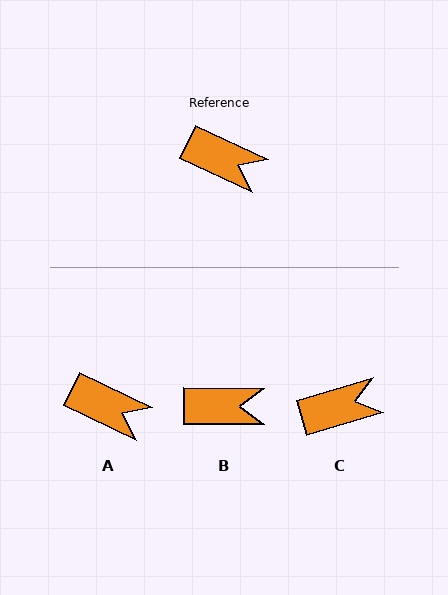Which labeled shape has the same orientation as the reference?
A.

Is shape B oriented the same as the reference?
No, it is off by about 25 degrees.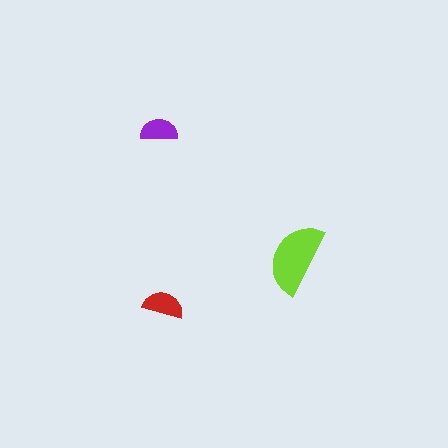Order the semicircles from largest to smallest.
the lime one, the red one, the purple one.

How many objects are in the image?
There are 3 objects in the image.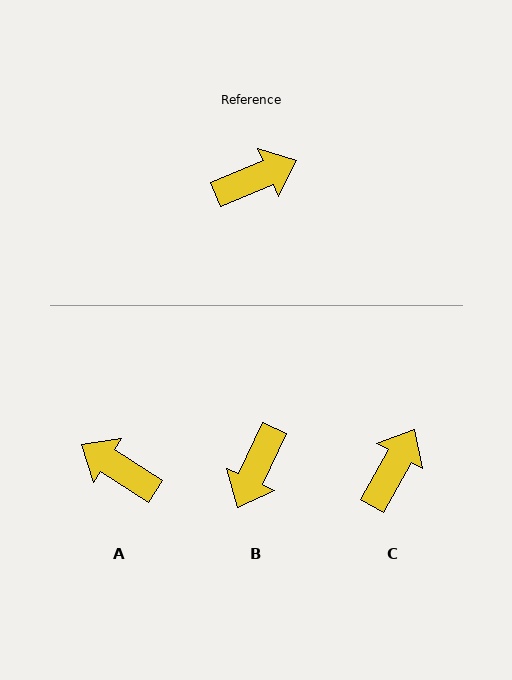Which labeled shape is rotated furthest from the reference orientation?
B, about 138 degrees away.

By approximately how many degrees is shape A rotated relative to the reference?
Approximately 125 degrees counter-clockwise.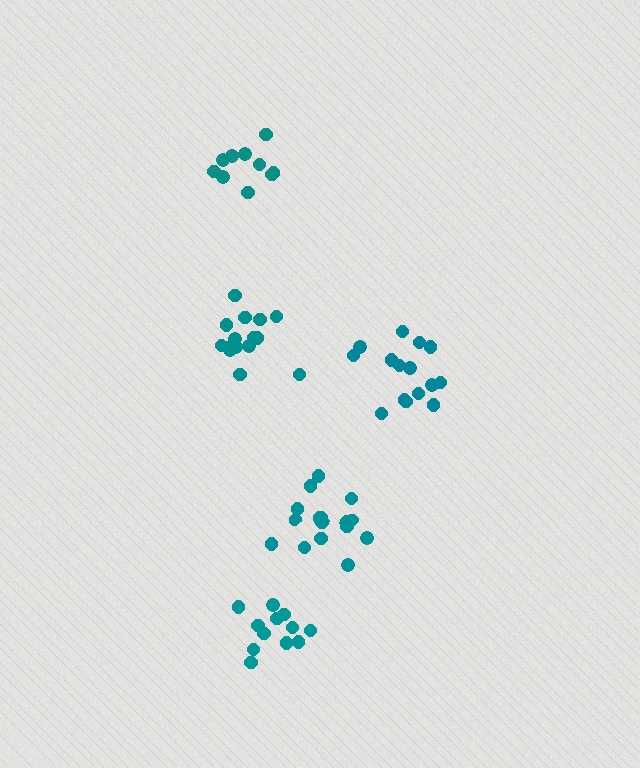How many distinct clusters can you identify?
There are 5 distinct clusters.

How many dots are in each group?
Group 1: 16 dots, Group 2: 12 dots, Group 3: 15 dots, Group 4: 15 dots, Group 5: 10 dots (68 total).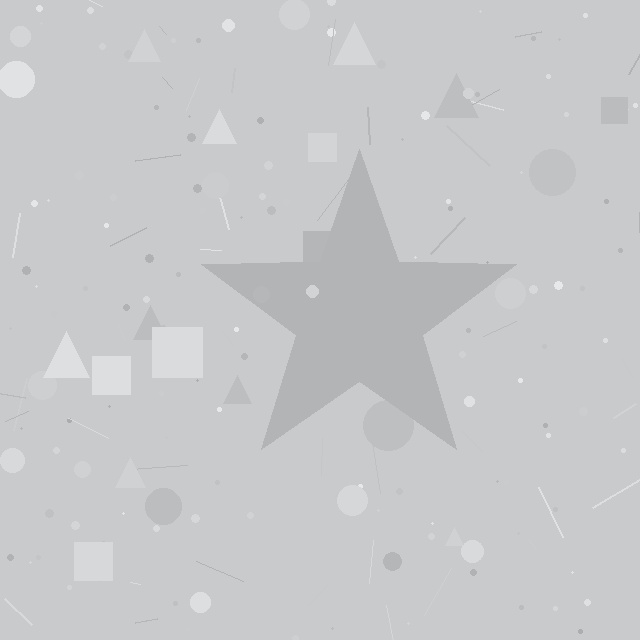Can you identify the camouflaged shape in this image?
The camouflaged shape is a star.